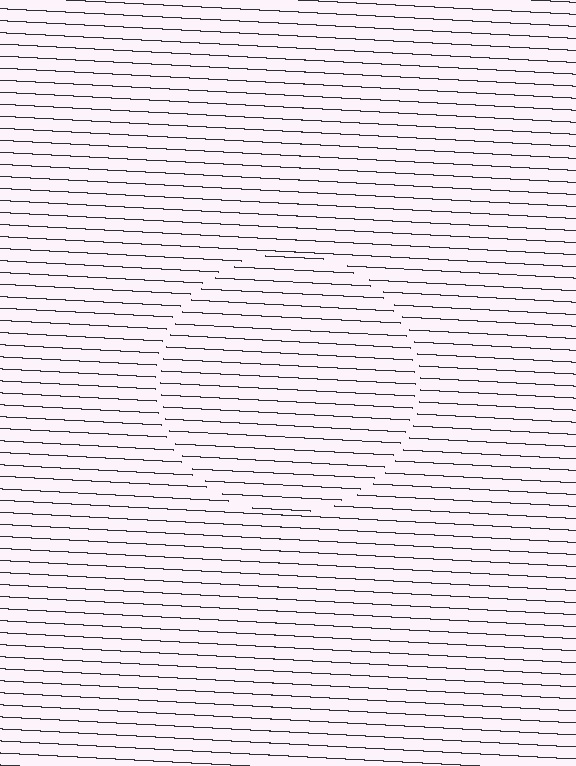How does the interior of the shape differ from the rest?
The interior of the shape contains the same grating, shifted by half a period — the contour is defined by the phase discontinuity where line-ends from the inner and outer gratings abut.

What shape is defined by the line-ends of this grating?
An illusory circle. The interior of the shape contains the same grating, shifted by half a period — the contour is defined by the phase discontinuity where line-ends from the inner and outer gratings abut.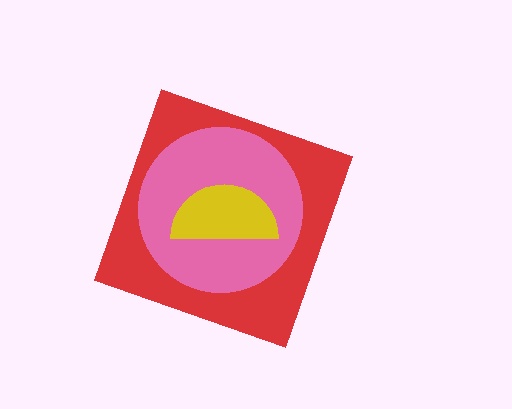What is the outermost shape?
The red diamond.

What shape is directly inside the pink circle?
The yellow semicircle.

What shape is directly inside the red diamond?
The pink circle.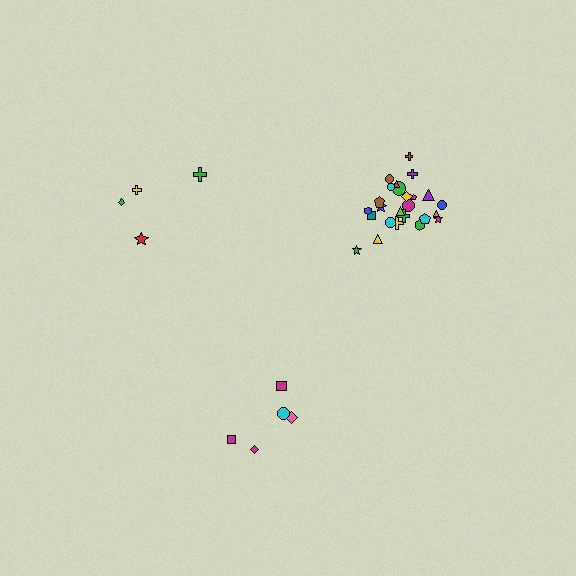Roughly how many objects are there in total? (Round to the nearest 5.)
Roughly 35 objects in total.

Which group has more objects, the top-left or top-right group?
The top-right group.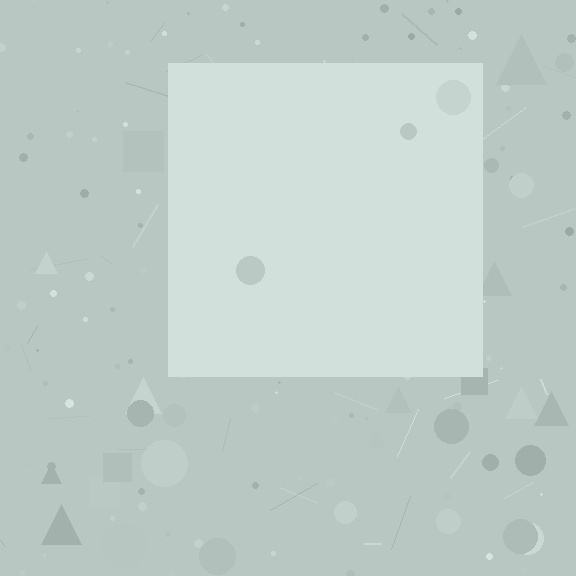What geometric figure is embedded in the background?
A square is embedded in the background.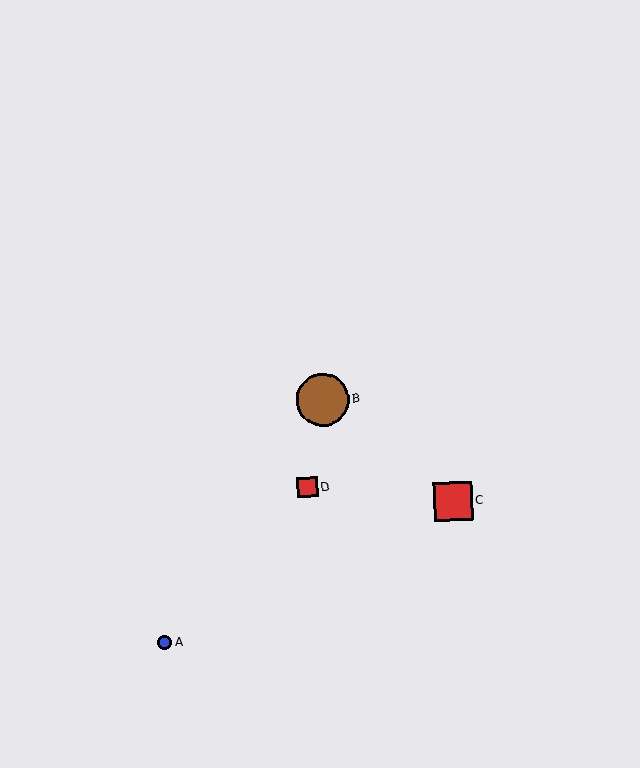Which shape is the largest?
The brown circle (labeled B) is the largest.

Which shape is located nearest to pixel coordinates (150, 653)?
The blue circle (labeled A) at (165, 643) is nearest to that location.